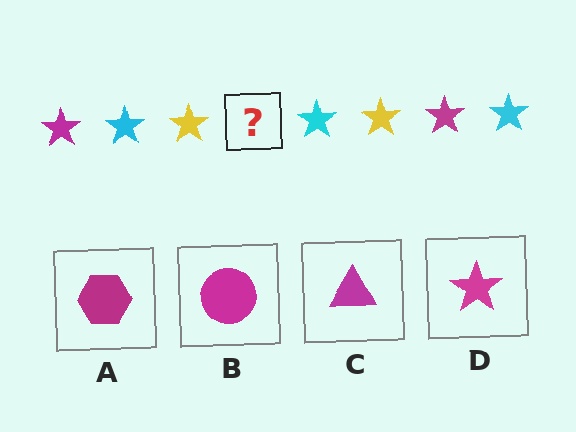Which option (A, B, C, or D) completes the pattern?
D.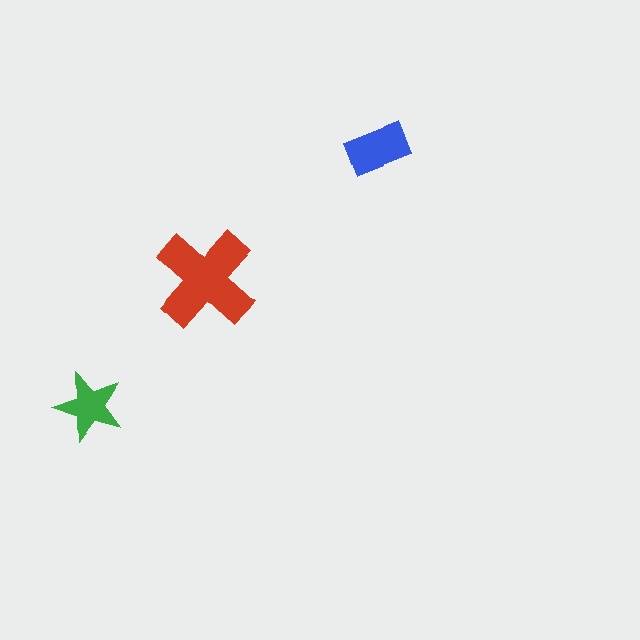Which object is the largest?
The red cross.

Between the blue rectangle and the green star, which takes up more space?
The blue rectangle.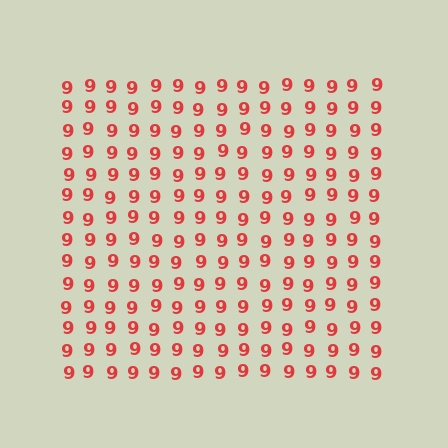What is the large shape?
The large shape is a square.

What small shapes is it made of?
It is made of small digit 9's.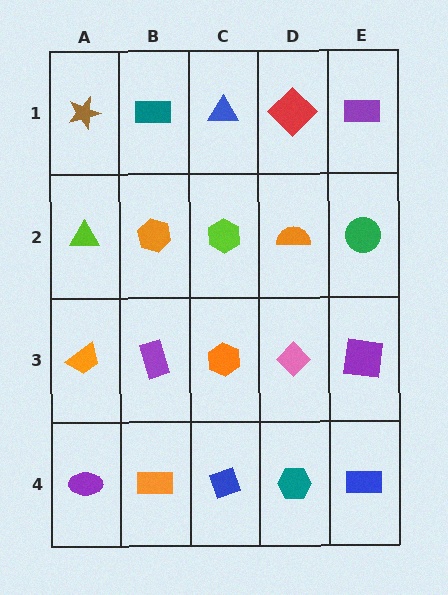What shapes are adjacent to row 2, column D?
A red diamond (row 1, column D), a pink diamond (row 3, column D), a lime hexagon (row 2, column C), a green circle (row 2, column E).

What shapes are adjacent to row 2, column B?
A teal rectangle (row 1, column B), a purple rectangle (row 3, column B), a lime triangle (row 2, column A), a lime hexagon (row 2, column C).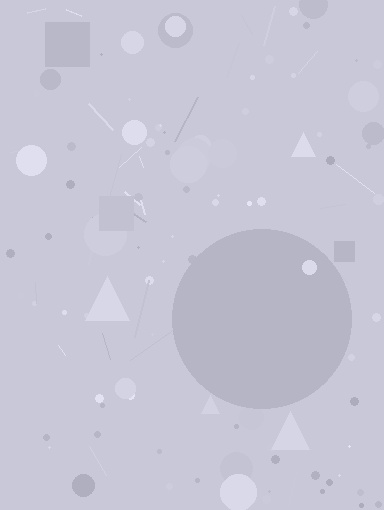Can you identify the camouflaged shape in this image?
The camouflaged shape is a circle.